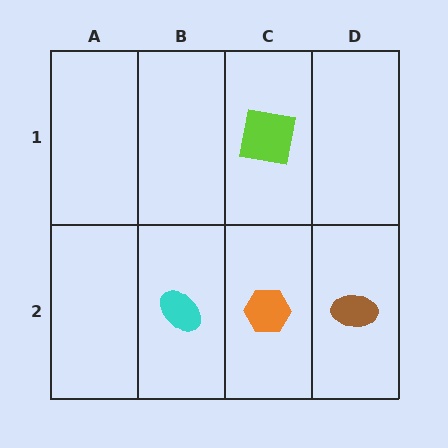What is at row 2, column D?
A brown ellipse.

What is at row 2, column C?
An orange hexagon.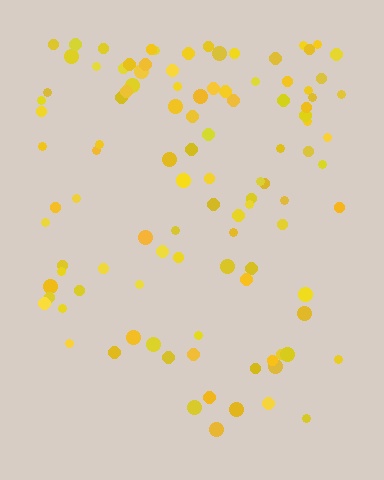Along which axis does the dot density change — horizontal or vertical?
Vertical.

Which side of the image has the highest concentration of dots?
The top.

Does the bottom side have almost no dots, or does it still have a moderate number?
Still a moderate number, just noticeably fewer than the top.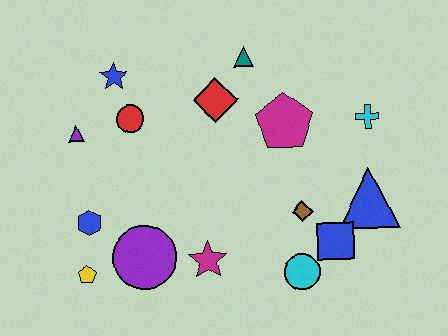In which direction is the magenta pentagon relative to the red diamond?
The magenta pentagon is to the right of the red diamond.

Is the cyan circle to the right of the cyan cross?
No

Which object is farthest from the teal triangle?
The yellow pentagon is farthest from the teal triangle.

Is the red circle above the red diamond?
No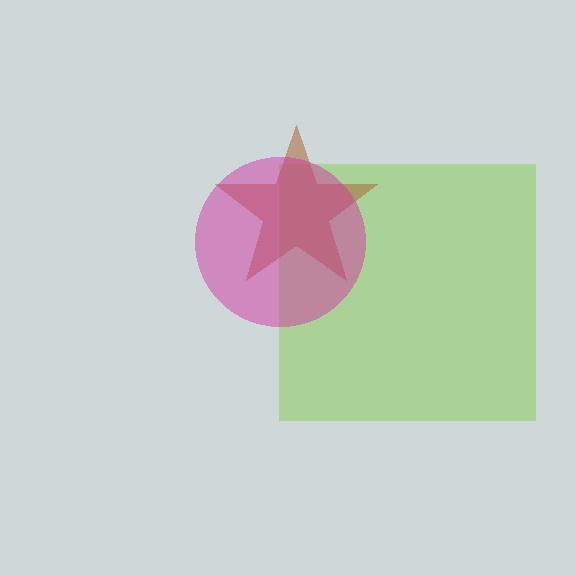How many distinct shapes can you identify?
There are 3 distinct shapes: a lime square, a brown star, a magenta circle.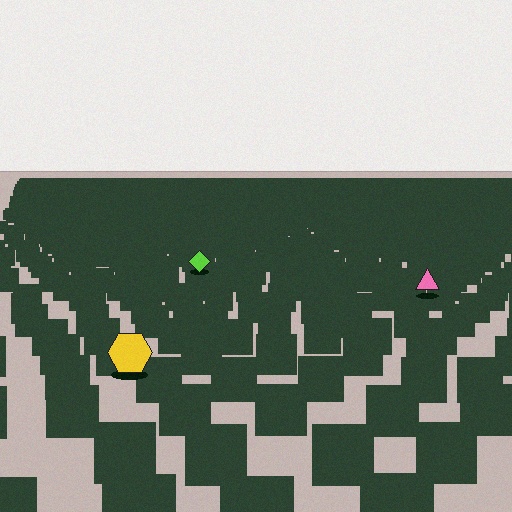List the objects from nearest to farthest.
From nearest to farthest: the yellow hexagon, the pink triangle, the lime diamond.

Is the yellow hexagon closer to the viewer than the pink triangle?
Yes. The yellow hexagon is closer — you can tell from the texture gradient: the ground texture is coarser near it.